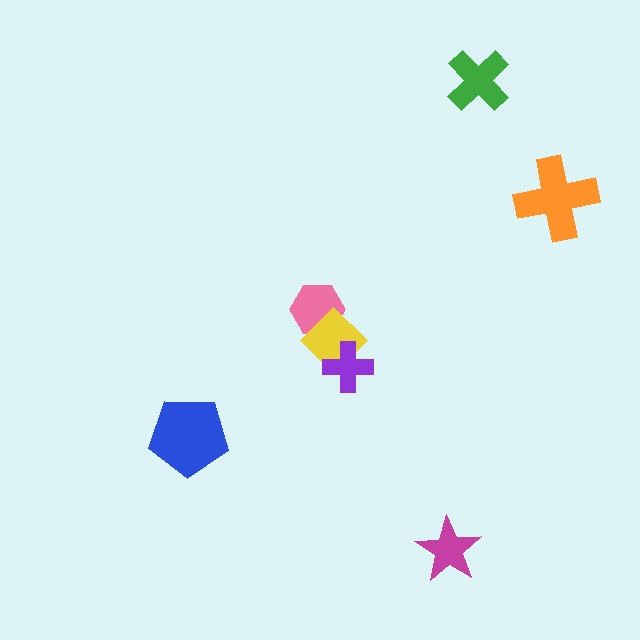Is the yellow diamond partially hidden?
Yes, it is partially covered by another shape.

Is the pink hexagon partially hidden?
Yes, it is partially covered by another shape.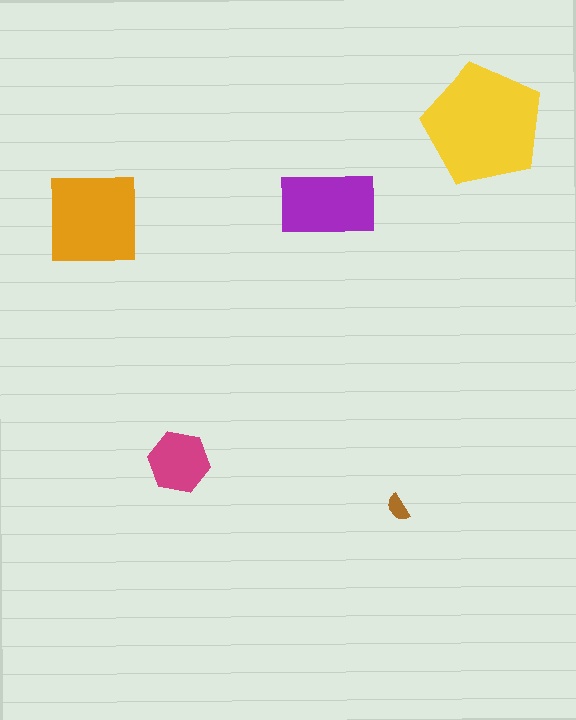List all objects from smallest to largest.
The brown semicircle, the magenta hexagon, the purple rectangle, the orange square, the yellow pentagon.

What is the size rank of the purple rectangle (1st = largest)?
3rd.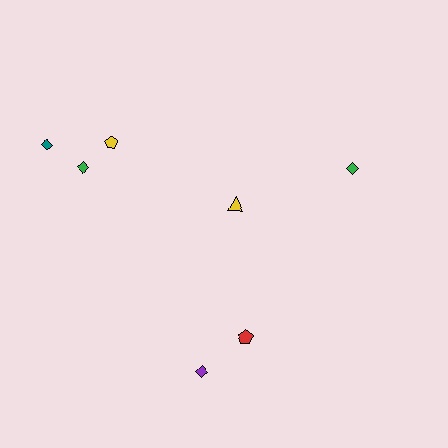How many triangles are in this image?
There is 1 triangle.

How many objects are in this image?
There are 7 objects.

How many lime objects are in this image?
There are no lime objects.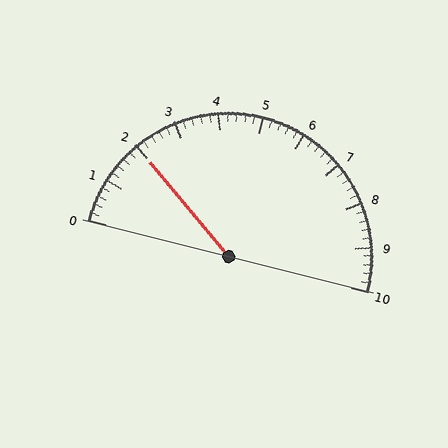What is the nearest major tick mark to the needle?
The nearest major tick mark is 2.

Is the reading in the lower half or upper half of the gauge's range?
The reading is in the lower half of the range (0 to 10).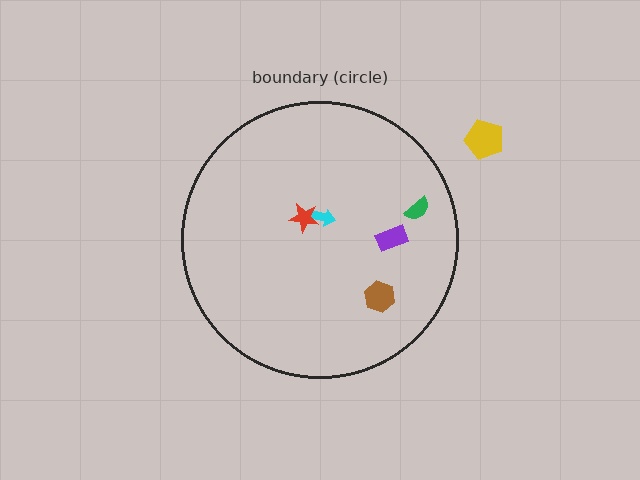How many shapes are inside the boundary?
5 inside, 1 outside.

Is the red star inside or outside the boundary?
Inside.